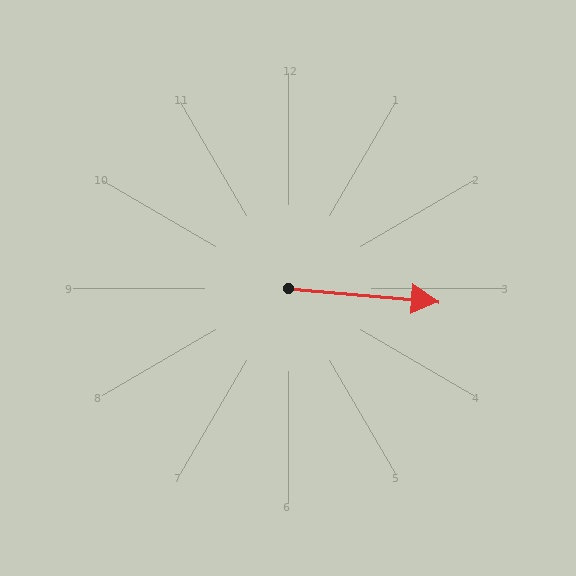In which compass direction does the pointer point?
East.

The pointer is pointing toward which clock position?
Roughly 3 o'clock.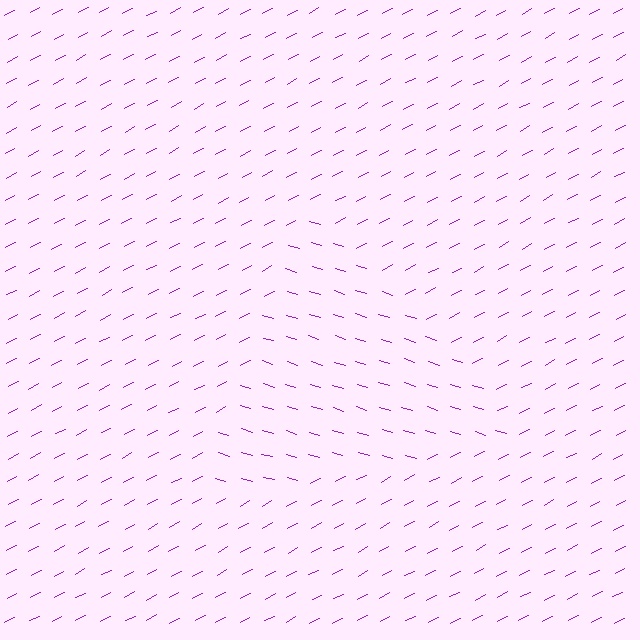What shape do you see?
I see a triangle.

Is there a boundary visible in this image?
Yes, there is a texture boundary formed by a change in line orientation.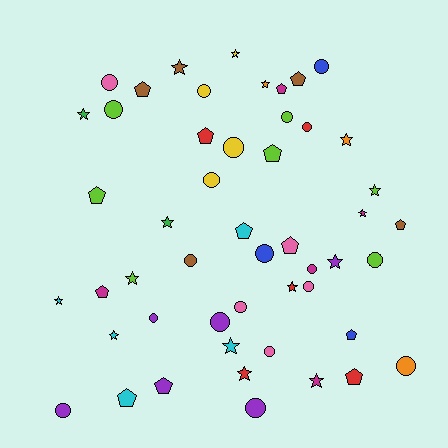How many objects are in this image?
There are 50 objects.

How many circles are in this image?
There are 20 circles.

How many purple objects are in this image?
There are 6 purple objects.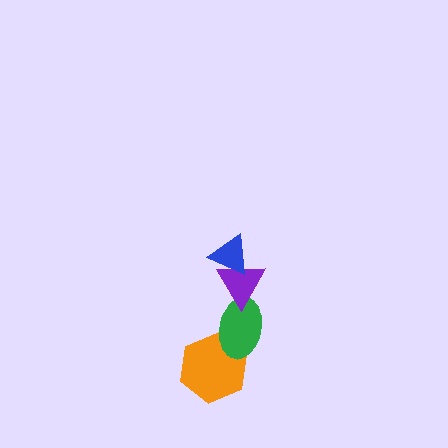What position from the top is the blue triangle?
The blue triangle is 1st from the top.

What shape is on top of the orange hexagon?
The green ellipse is on top of the orange hexagon.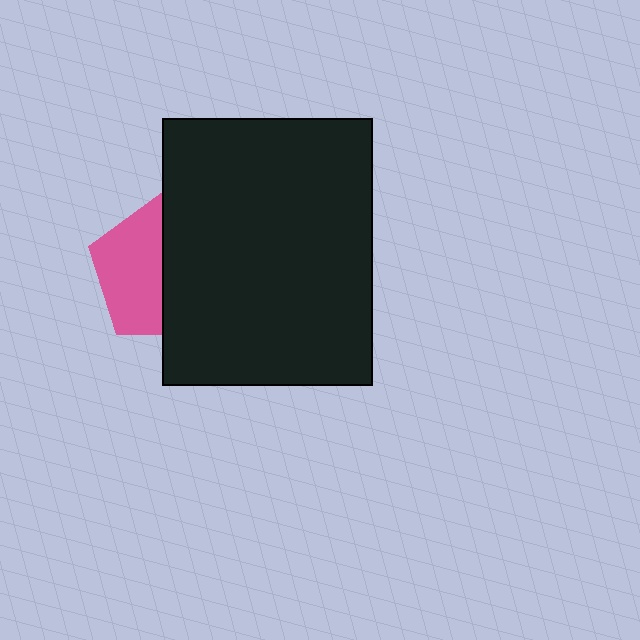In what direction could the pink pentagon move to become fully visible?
The pink pentagon could move left. That would shift it out from behind the black rectangle entirely.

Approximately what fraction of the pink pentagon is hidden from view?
Roughly 52% of the pink pentagon is hidden behind the black rectangle.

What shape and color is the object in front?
The object in front is a black rectangle.